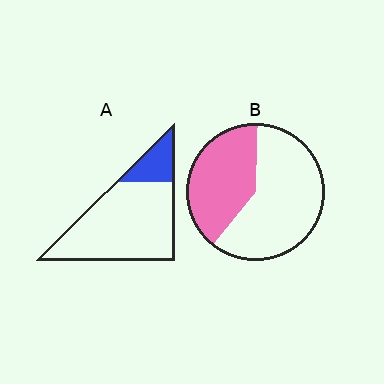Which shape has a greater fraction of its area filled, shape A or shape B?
Shape B.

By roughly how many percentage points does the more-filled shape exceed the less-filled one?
By roughly 20 percentage points (B over A).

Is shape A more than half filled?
No.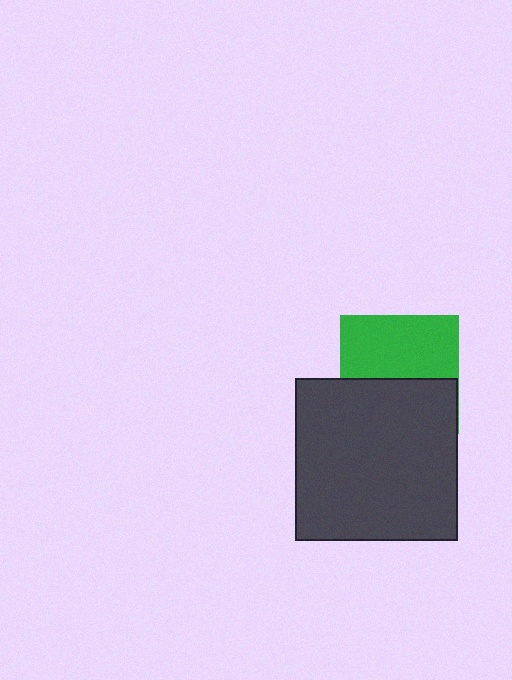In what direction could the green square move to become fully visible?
The green square could move up. That would shift it out from behind the dark gray square entirely.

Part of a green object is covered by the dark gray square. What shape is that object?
It is a square.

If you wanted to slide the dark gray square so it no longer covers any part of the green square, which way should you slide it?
Slide it down — that is the most direct way to separate the two shapes.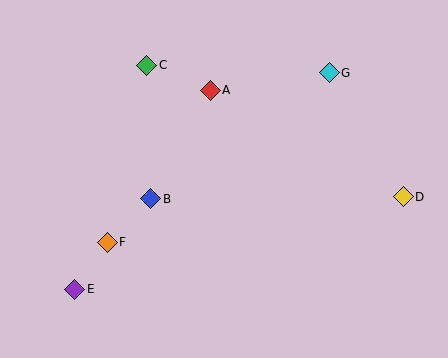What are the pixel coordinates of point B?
Point B is at (151, 199).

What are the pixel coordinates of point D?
Point D is at (403, 197).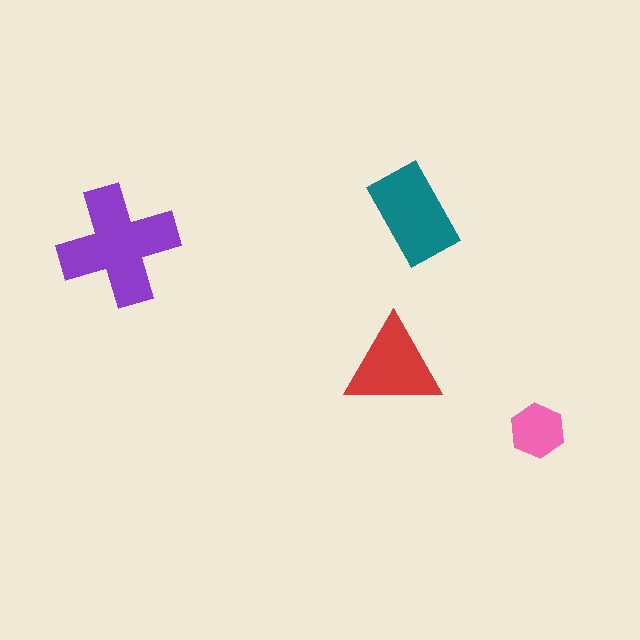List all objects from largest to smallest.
The purple cross, the teal rectangle, the red triangle, the pink hexagon.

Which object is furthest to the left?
The purple cross is leftmost.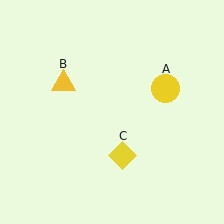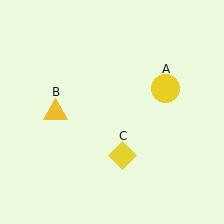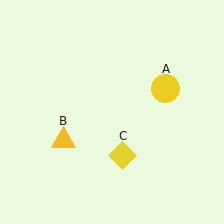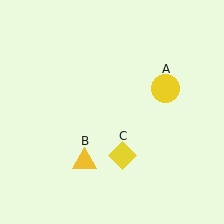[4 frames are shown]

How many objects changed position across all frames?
1 object changed position: yellow triangle (object B).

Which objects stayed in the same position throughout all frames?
Yellow circle (object A) and yellow diamond (object C) remained stationary.